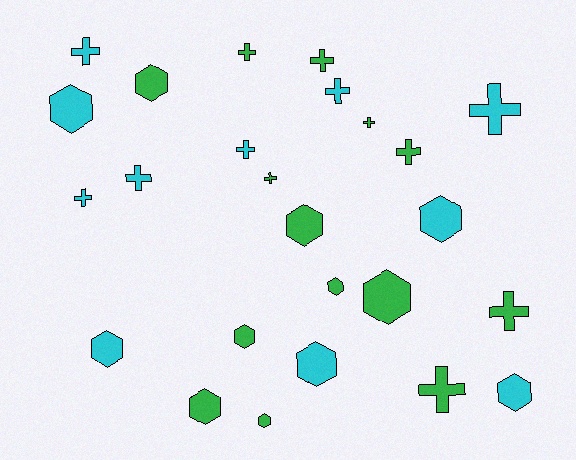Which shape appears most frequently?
Cross, with 13 objects.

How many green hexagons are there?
There are 7 green hexagons.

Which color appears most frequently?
Green, with 14 objects.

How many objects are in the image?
There are 25 objects.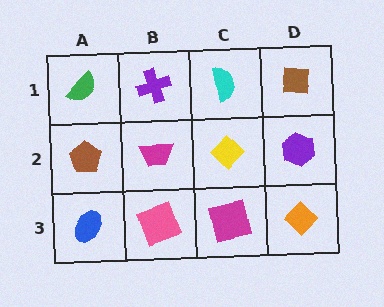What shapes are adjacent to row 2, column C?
A cyan semicircle (row 1, column C), a magenta square (row 3, column C), a magenta trapezoid (row 2, column B), a purple hexagon (row 2, column D).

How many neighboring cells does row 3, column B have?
3.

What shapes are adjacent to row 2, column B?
A purple cross (row 1, column B), a pink square (row 3, column B), a brown pentagon (row 2, column A), a yellow diamond (row 2, column C).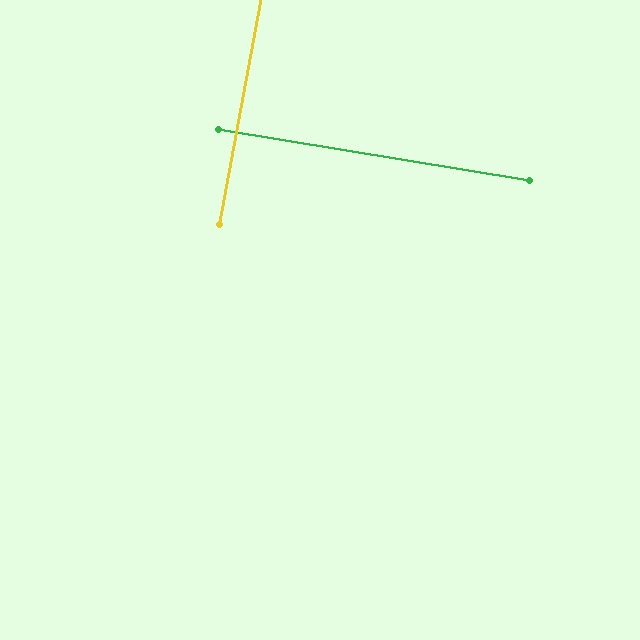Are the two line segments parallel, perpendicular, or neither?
Perpendicular — they meet at approximately 89°.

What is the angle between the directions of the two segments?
Approximately 89 degrees.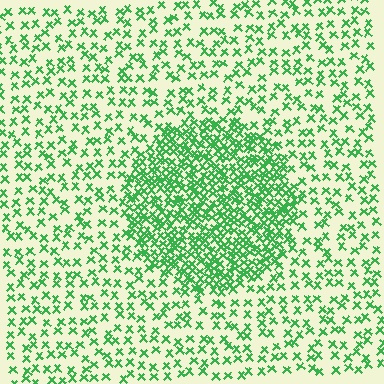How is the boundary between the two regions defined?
The boundary is defined by a change in element density (approximately 2.6x ratio). All elements are the same color, size, and shape.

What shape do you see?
I see a circle.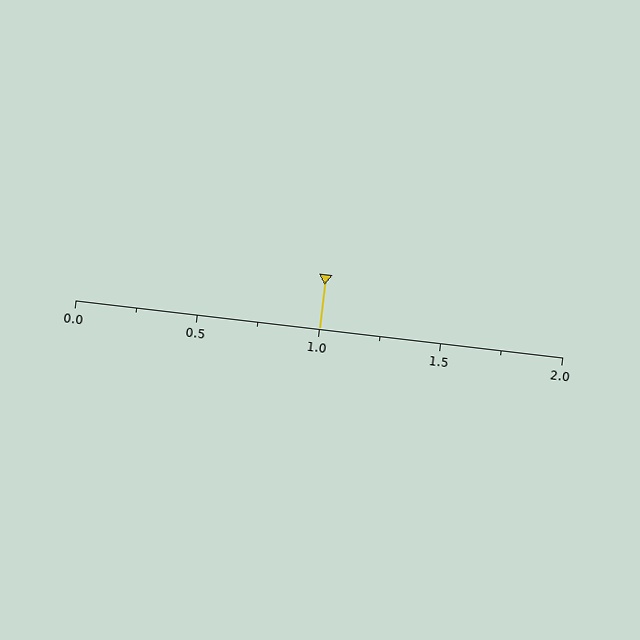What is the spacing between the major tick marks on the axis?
The major ticks are spaced 0.5 apart.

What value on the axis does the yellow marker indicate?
The marker indicates approximately 1.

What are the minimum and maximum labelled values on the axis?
The axis runs from 0.0 to 2.0.